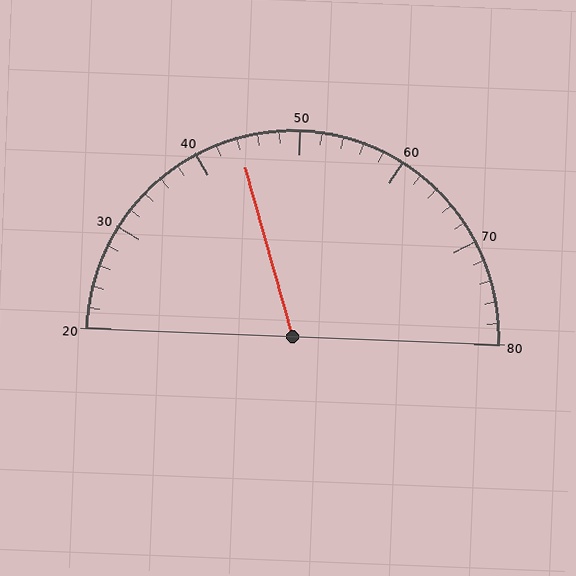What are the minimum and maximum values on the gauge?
The gauge ranges from 20 to 80.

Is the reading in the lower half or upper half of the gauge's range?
The reading is in the lower half of the range (20 to 80).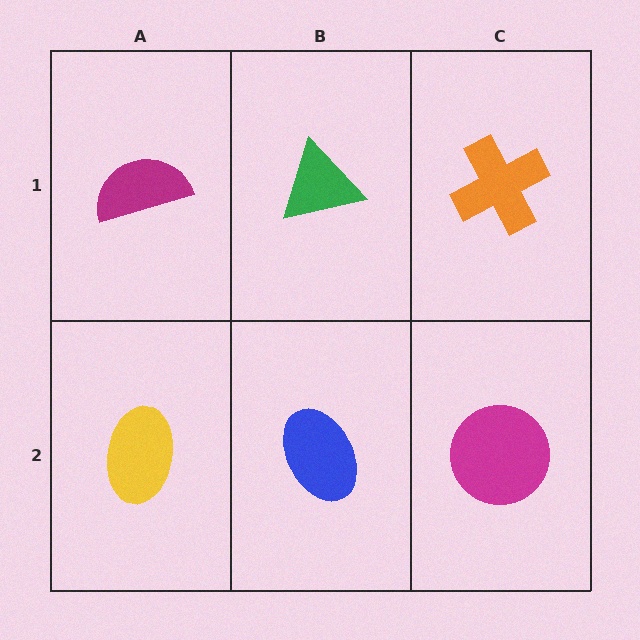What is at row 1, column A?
A magenta semicircle.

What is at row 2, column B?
A blue ellipse.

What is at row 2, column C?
A magenta circle.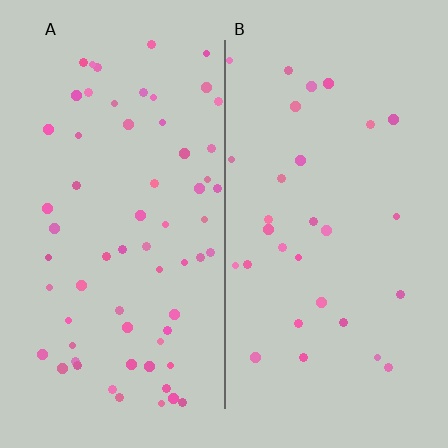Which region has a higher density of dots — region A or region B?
A (the left).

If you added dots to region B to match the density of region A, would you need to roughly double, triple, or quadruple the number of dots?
Approximately double.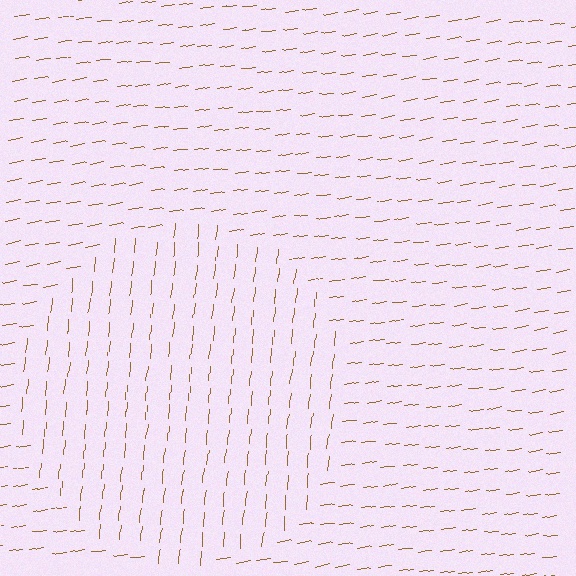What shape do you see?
I see a circle.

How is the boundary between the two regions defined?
The boundary is defined purely by a change in line orientation (approximately 77 degrees difference). All lines are the same color and thickness.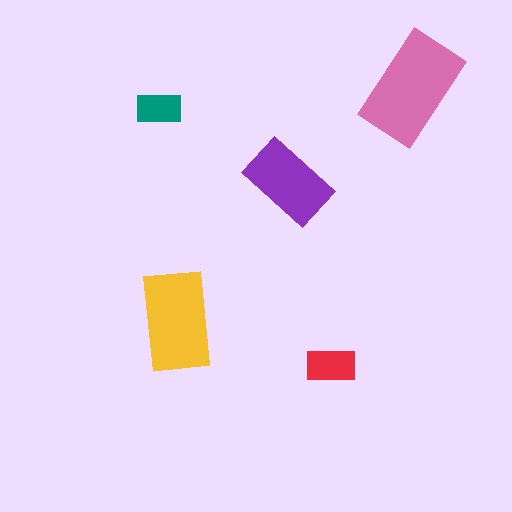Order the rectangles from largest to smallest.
the pink one, the yellow one, the purple one, the red one, the teal one.